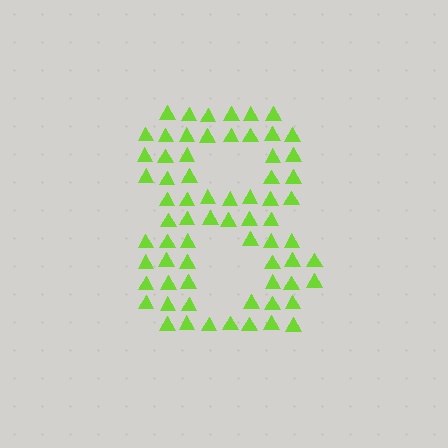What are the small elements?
The small elements are triangles.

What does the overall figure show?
The overall figure shows the digit 8.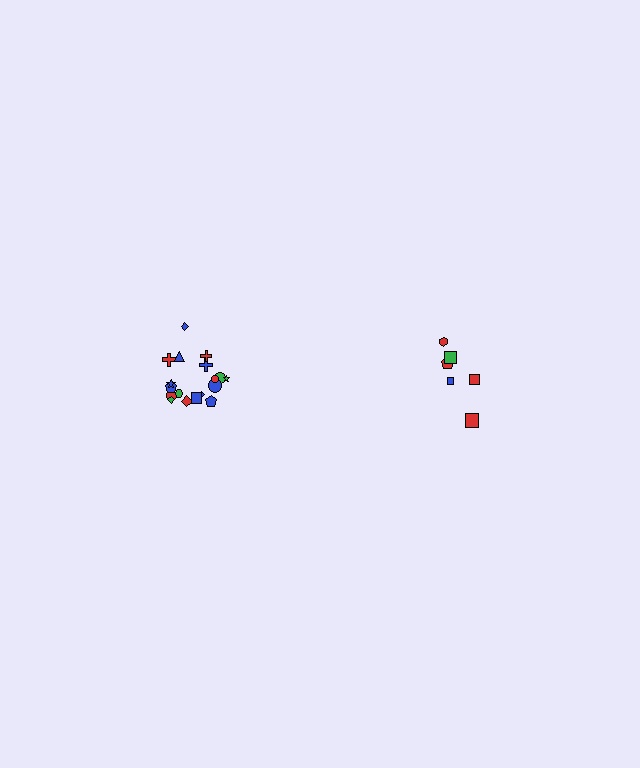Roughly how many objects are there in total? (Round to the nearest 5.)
Roughly 25 objects in total.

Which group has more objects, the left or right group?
The left group.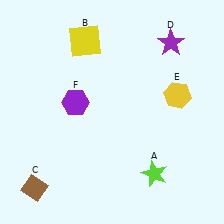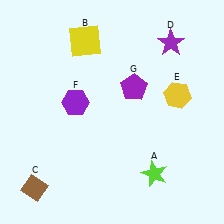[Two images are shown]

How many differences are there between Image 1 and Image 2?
There is 1 difference between the two images.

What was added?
A purple pentagon (G) was added in Image 2.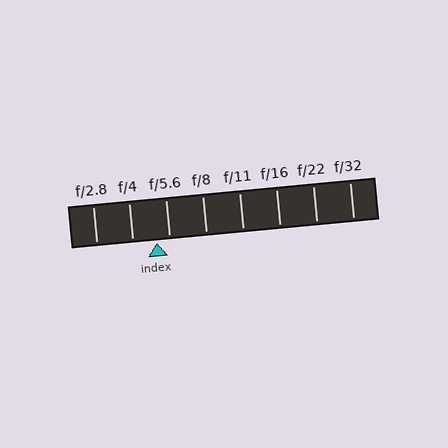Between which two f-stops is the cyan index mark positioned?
The index mark is between f/4 and f/5.6.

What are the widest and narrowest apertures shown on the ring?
The widest aperture shown is f/2.8 and the narrowest is f/32.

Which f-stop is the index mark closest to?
The index mark is closest to f/5.6.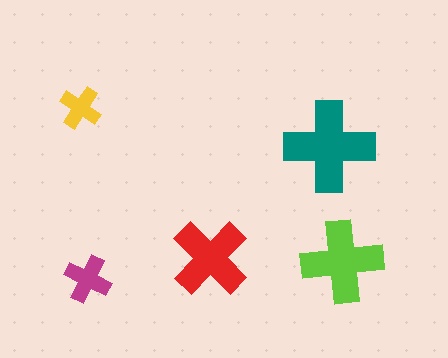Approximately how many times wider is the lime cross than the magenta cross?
About 2 times wider.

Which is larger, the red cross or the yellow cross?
The red one.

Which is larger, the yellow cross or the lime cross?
The lime one.